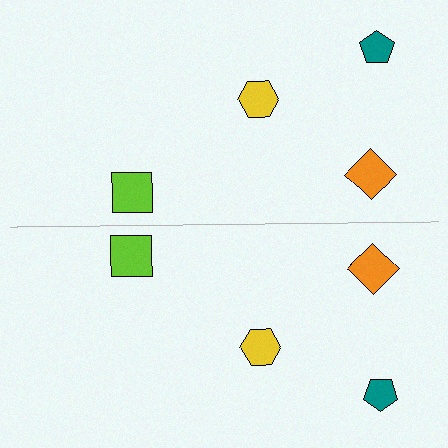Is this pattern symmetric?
Yes, this pattern has bilateral (reflection) symmetry.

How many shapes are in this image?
There are 8 shapes in this image.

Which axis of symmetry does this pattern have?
The pattern has a horizontal axis of symmetry running through the center of the image.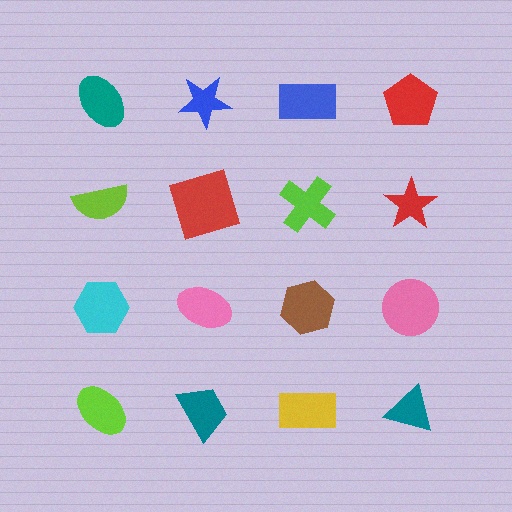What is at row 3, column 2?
A pink ellipse.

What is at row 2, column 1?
A lime semicircle.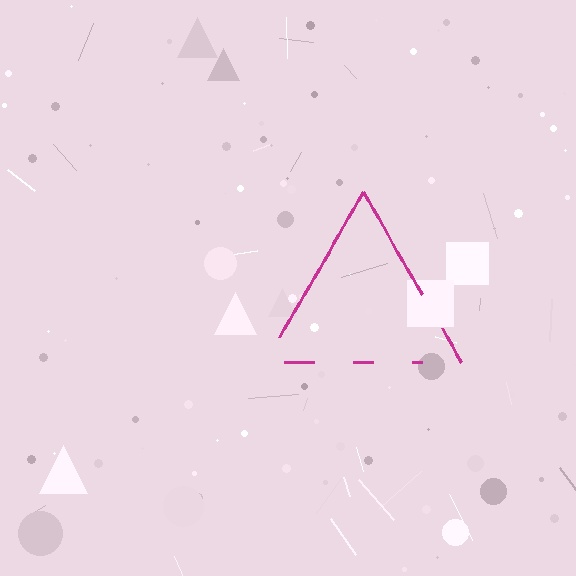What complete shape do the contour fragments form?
The contour fragments form a triangle.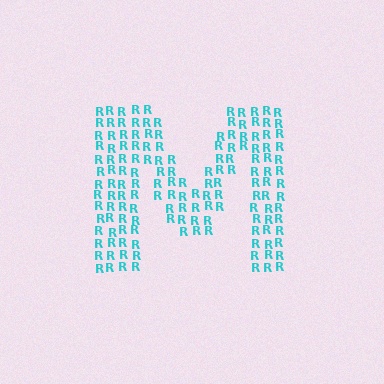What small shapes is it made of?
It is made of small letter R's.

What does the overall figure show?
The overall figure shows the letter M.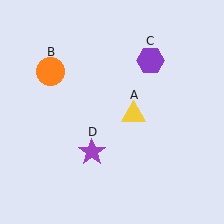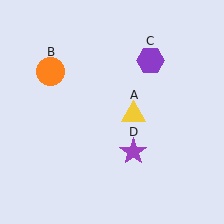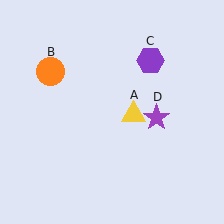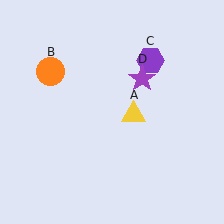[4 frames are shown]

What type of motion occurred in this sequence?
The purple star (object D) rotated counterclockwise around the center of the scene.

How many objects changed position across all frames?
1 object changed position: purple star (object D).